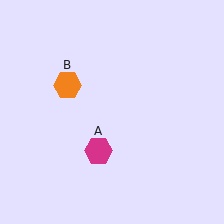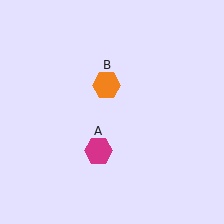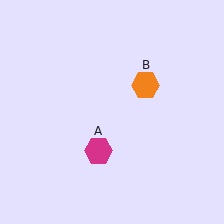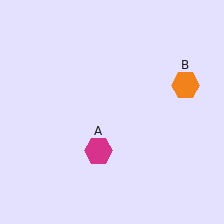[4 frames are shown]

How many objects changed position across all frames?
1 object changed position: orange hexagon (object B).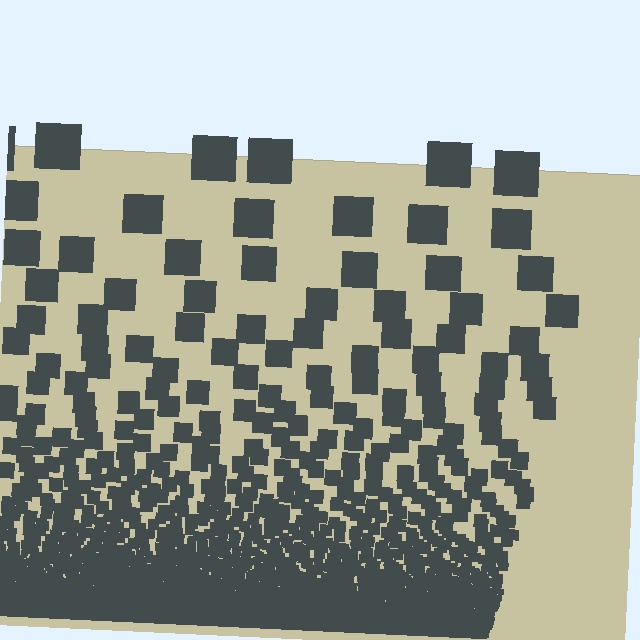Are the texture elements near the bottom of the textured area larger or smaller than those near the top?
Smaller. The gradient is inverted — elements near the bottom are smaller and denser.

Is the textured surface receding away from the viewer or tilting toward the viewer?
The surface appears to tilt toward the viewer. Texture elements get larger and sparser toward the top.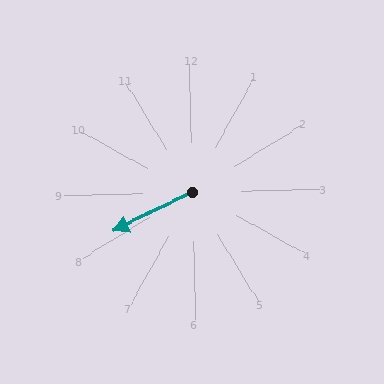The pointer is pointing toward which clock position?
Roughly 8 o'clock.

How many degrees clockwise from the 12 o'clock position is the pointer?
Approximately 246 degrees.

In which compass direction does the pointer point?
Southwest.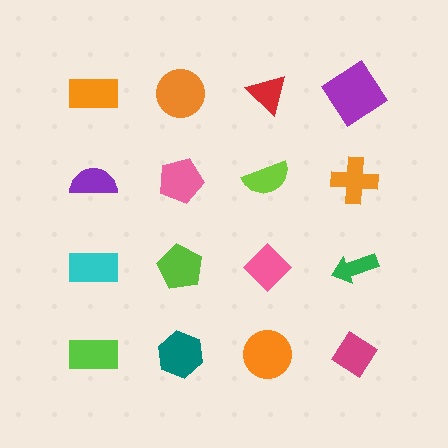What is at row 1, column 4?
A purple diamond.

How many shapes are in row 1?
4 shapes.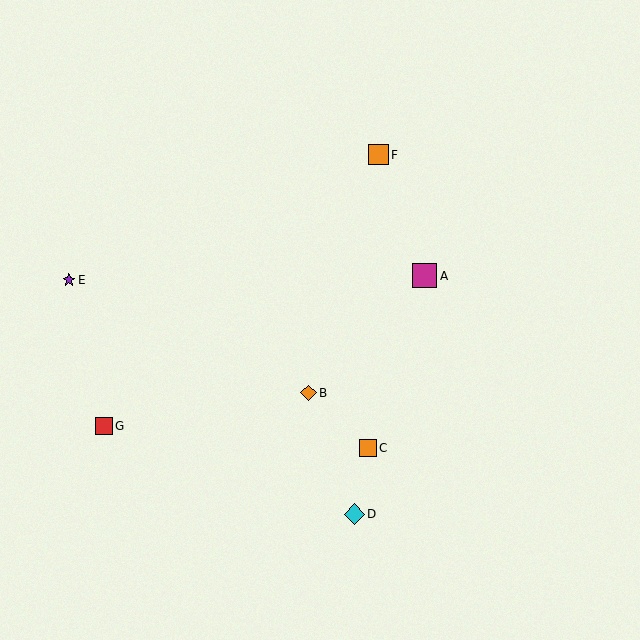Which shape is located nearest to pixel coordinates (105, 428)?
The red square (labeled G) at (104, 426) is nearest to that location.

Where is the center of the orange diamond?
The center of the orange diamond is at (308, 393).